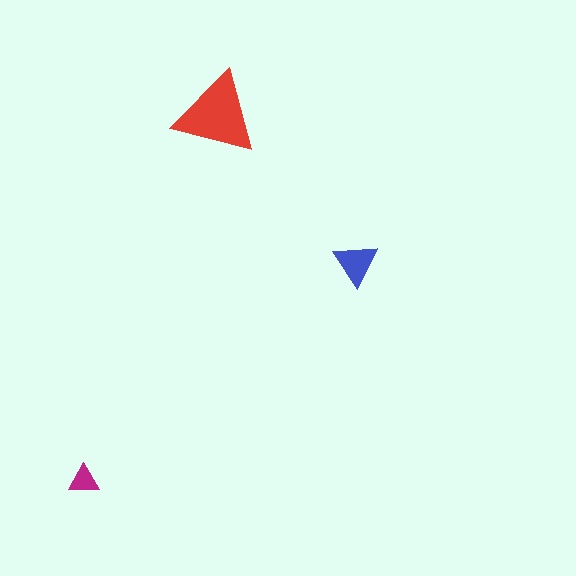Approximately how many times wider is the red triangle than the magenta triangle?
About 3 times wider.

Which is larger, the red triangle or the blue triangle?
The red one.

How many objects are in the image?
There are 3 objects in the image.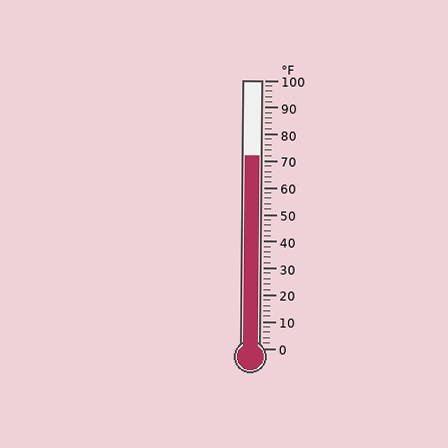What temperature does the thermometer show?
The thermometer shows approximately 72°F.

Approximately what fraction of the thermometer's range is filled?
The thermometer is filled to approximately 70% of its range.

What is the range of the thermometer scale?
The thermometer scale ranges from 0°F to 100°F.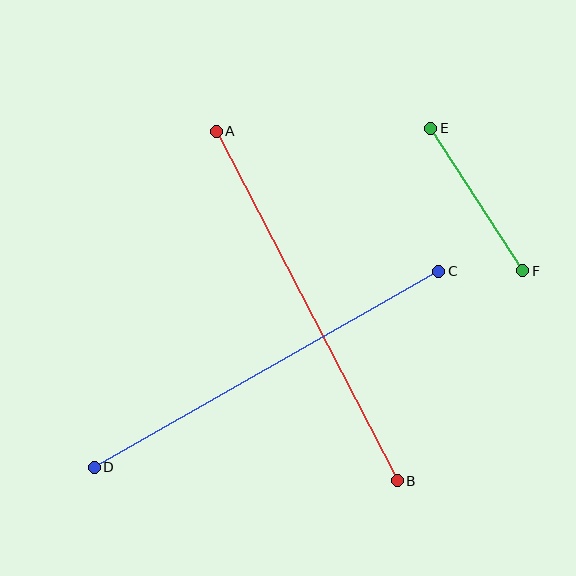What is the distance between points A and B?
The distance is approximately 393 pixels.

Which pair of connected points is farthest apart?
Points C and D are farthest apart.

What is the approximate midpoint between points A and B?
The midpoint is at approximately (307, 306) pixels.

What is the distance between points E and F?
The distance is approximately 170 pixels.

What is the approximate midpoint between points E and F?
The midpoint is at approximately (477, 199) pixels.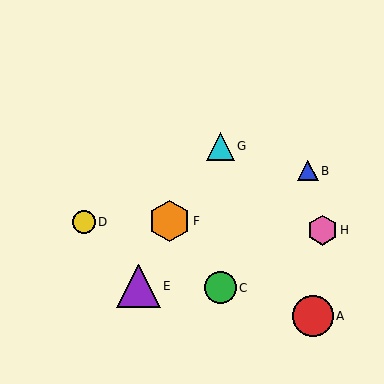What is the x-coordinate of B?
Object B is at x≈308.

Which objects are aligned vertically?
Objects C, G are aligned vertically.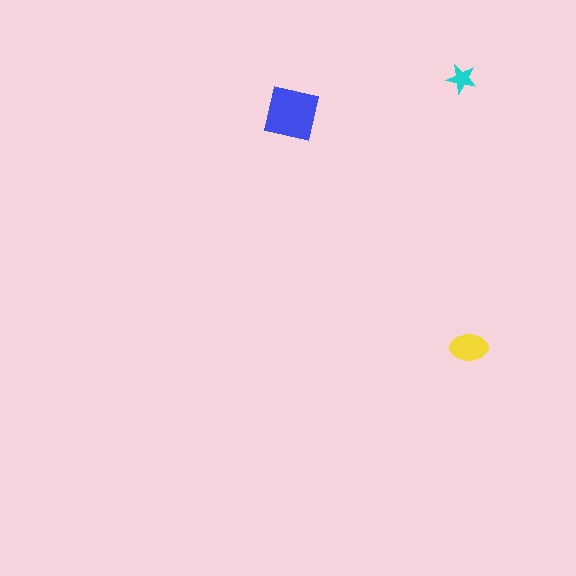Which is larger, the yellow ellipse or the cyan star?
The yellow ellipse.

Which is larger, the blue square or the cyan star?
The blue square.